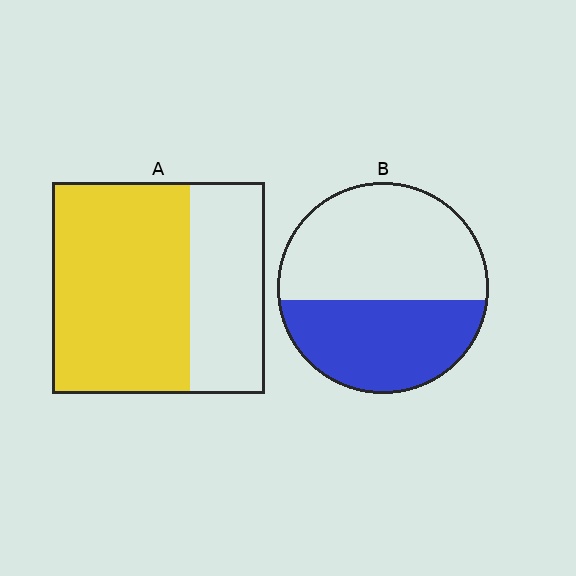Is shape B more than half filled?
No.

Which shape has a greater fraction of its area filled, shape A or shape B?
Shape A.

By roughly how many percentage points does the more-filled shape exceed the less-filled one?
By roughly 20 percentage points (A over B).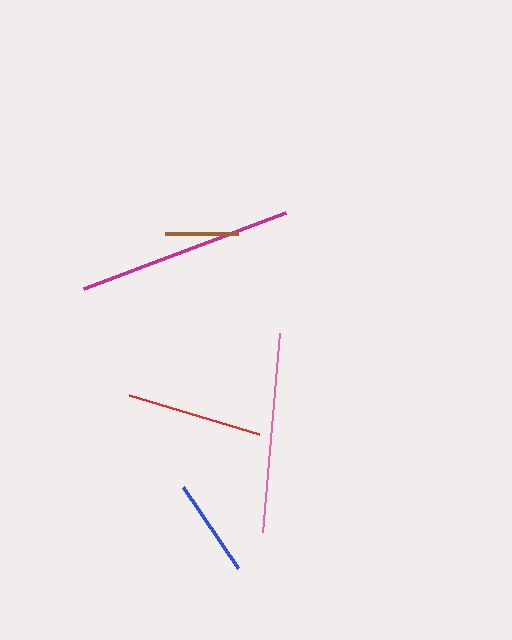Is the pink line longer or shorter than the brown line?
The pink line is longer than the brown line.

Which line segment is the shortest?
The brown line is the shortest at approximately 73 pixels.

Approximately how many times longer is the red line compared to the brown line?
The red line is approximately 1.9 times the length of the brown line.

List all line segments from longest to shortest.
From longest to shortest: magenta, pink, red, blue, brown.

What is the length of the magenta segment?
The magenta segment is approximately 216 pixels long.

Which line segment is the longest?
The magenta line is the longest at approximately 216 pixels.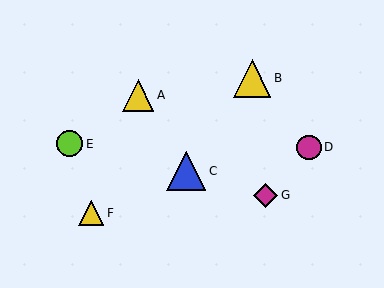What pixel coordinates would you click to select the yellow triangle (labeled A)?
Click at (138, 95) to select the yellow triangle A.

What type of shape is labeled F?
Shape F is a yellow triangle.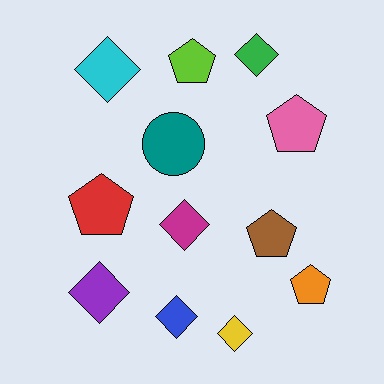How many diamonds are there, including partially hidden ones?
There are 6 diamonds.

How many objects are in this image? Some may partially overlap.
There are 12 objects.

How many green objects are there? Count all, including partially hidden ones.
There is 1 green object.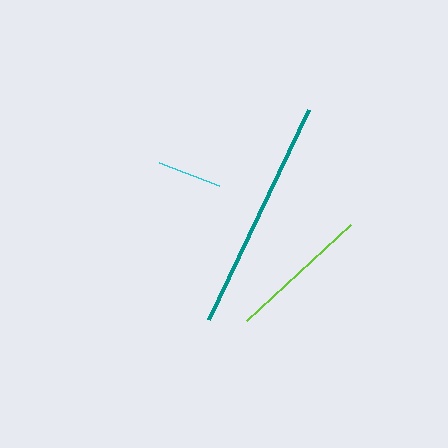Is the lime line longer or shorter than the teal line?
The teal line is longer than the lime line.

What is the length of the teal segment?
The teal segment is approximately 233 pixels long.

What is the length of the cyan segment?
The cyan segment is approximately 64 pixels long.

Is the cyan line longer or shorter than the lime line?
The lime line is longer than the cyan line.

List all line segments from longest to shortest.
From longest to shortest: teal, lime, cyan.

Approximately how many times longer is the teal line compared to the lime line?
The teal line is approximately 1.6 times the length of the lime line.